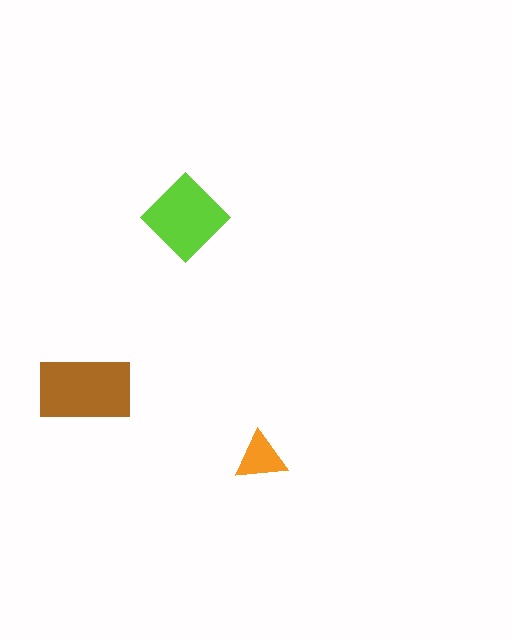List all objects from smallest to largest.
The orange triangle, the lime diamond, the brown rectangle.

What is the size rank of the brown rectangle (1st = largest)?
1st.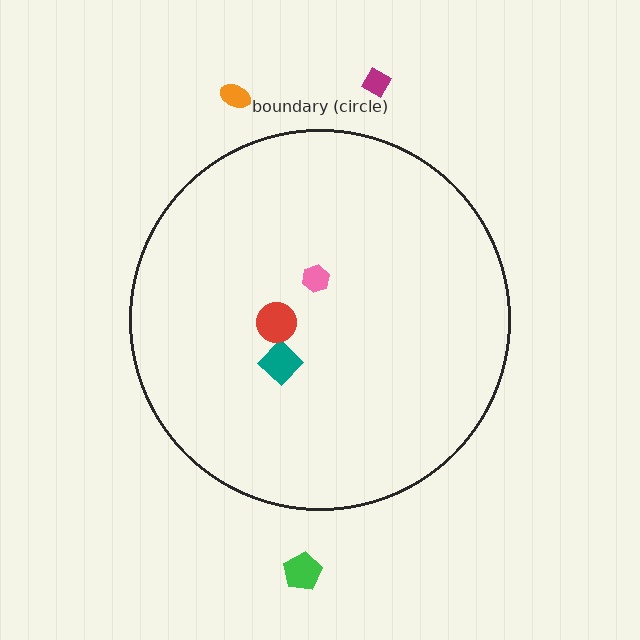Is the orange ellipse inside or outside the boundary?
Outside.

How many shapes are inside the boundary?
3 inside, 3 outside.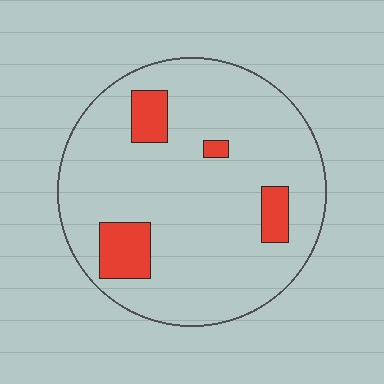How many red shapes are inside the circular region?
4.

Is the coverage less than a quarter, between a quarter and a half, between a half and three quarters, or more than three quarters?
Less than a quarter.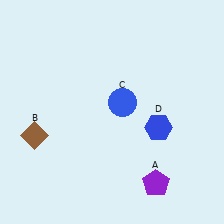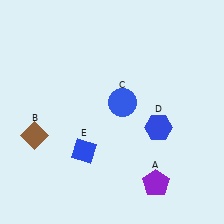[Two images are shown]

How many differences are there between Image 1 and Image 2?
There is 1 difference between the two images.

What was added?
A blue diamond (E) was added in Image 2.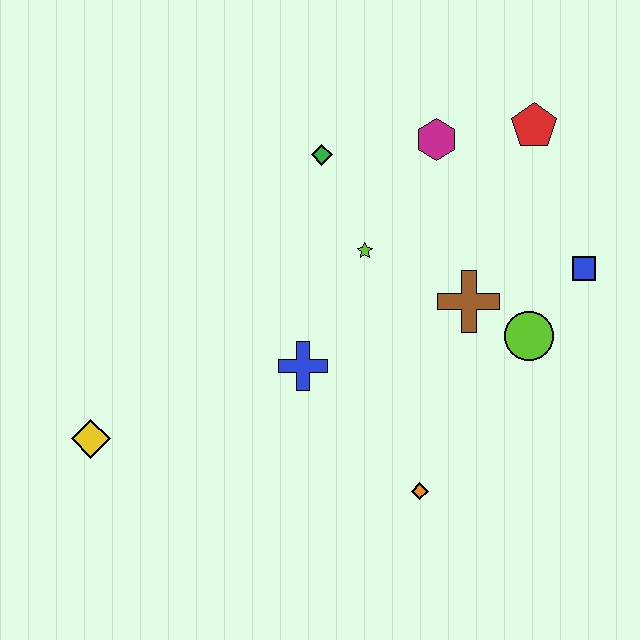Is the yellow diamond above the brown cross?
No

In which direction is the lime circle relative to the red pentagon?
The lime circle is below the red pentagon.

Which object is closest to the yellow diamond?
The blue cross is closest to the yellow diamond.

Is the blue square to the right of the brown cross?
Yes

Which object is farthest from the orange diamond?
The red pentagon is farthest from the orange diamond.